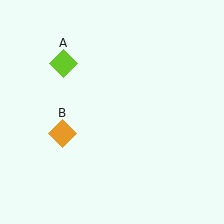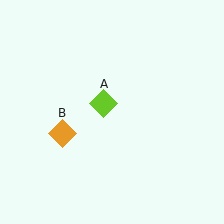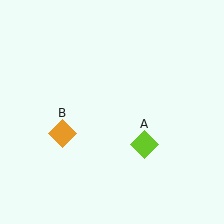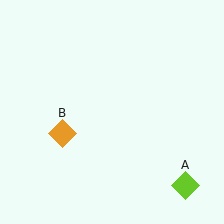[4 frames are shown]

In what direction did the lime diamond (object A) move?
The lime diamond (object A) moved down and to the right.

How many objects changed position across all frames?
1 object changed position: lime diamond (object A).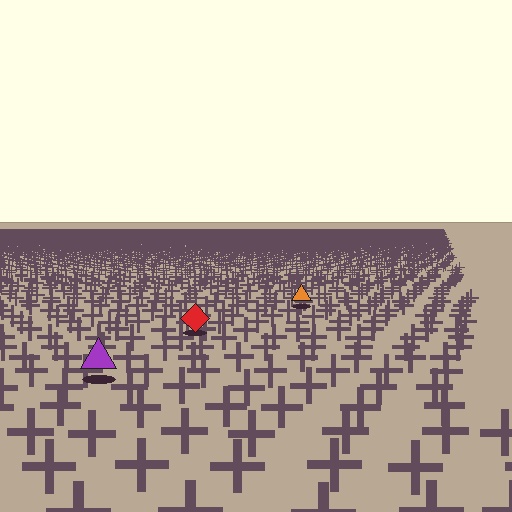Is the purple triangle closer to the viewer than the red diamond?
Yes. The purple triangle is closer — you can tell from the texture gradient: the ground texture is coarser near it.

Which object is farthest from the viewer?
The orange triangle is farthest from the viewer. It appears smaller and the ground texture around it is denser.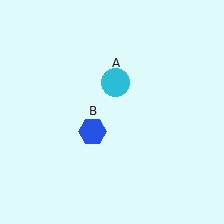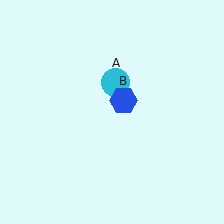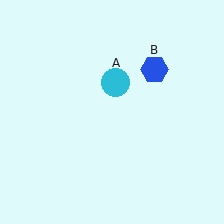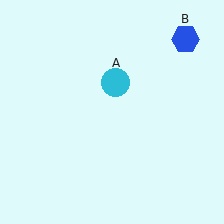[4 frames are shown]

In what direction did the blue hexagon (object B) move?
The blue hexagon (object B) moved up and to the right.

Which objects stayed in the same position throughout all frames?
Cyan circle (object A) remained stationary.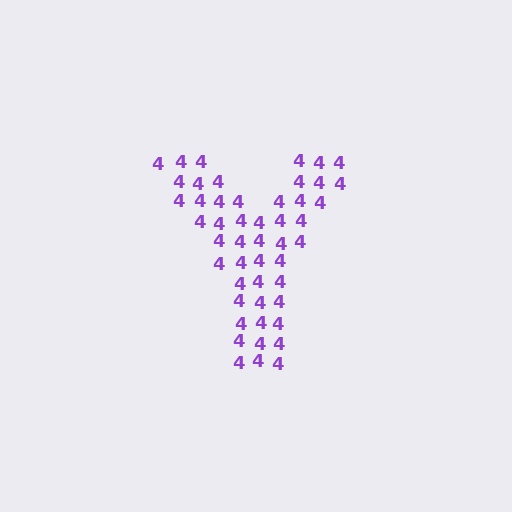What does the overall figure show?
The overall figure shows the letter Y.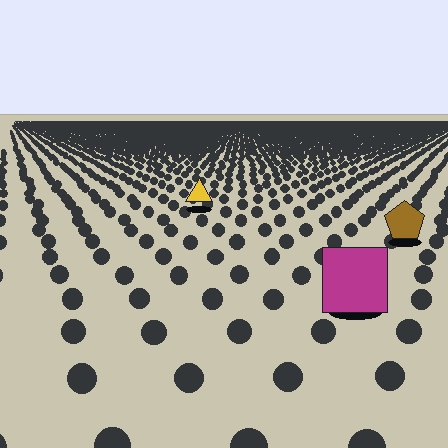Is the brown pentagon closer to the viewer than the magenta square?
No. The magenta square is closer — you can tell from the texture gradient: the ground texture is coarser near it.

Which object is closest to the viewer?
The magenta square is closest. The texture marks near it are larger and more spread out.